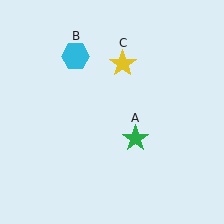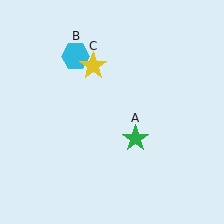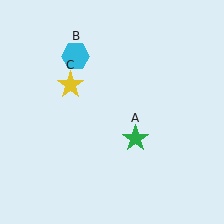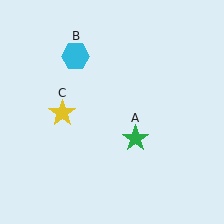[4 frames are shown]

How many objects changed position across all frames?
1 object changed position: yellow star (object C).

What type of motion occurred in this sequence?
The yellow star (object C) rotated counterclockwise around the center of the scene.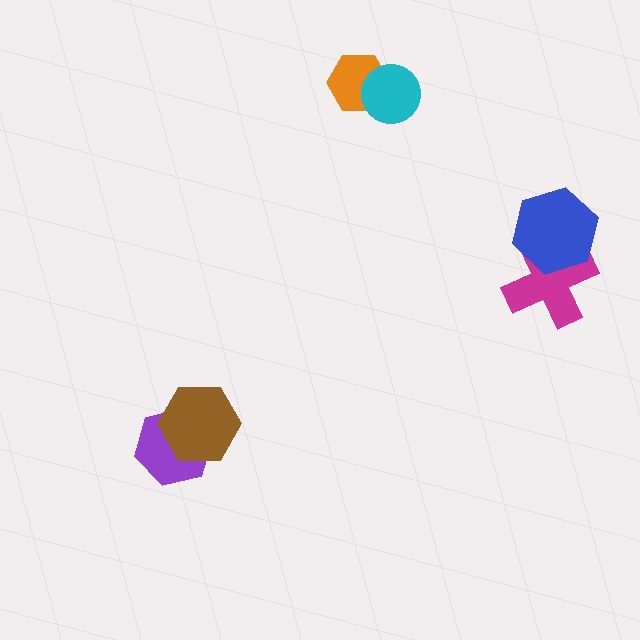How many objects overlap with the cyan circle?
1 object overlaps with the cyan circle.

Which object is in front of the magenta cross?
The blue hexagon is in front of the magenta cross.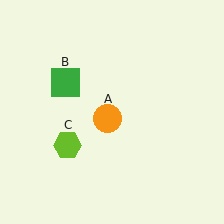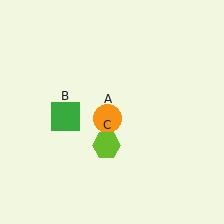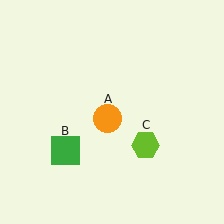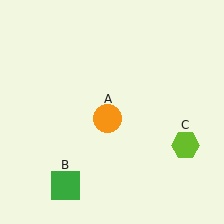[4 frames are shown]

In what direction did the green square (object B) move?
The green square (object B) moved down.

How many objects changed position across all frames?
2 objects changed position: green square (object B), lime hexagon (object C).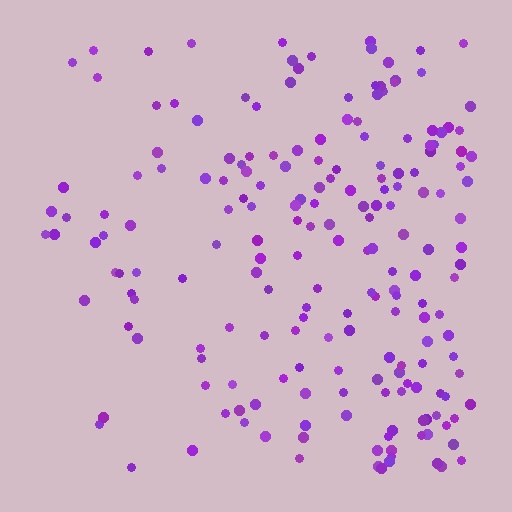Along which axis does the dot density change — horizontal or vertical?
Horizontal.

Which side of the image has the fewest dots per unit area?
The left.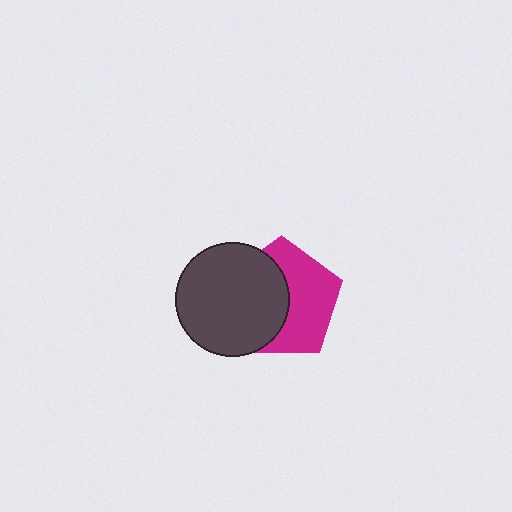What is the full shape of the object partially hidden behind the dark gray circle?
The partially hidden object is a magenta pentagon.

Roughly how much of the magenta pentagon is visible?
About half of it is visible (roughly 53%).